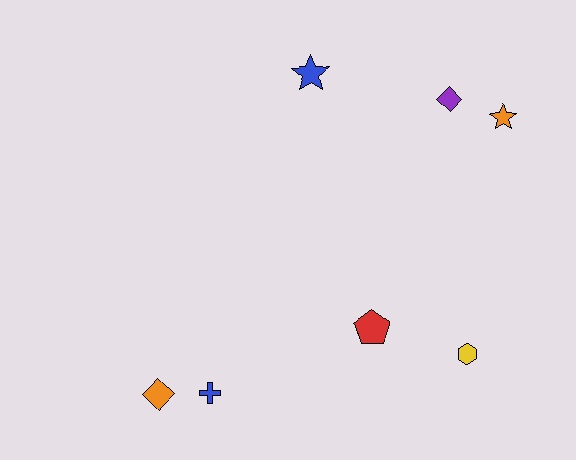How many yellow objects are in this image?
There is 1 yellow object.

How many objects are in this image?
There are 7 objects.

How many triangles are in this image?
There are no triangles.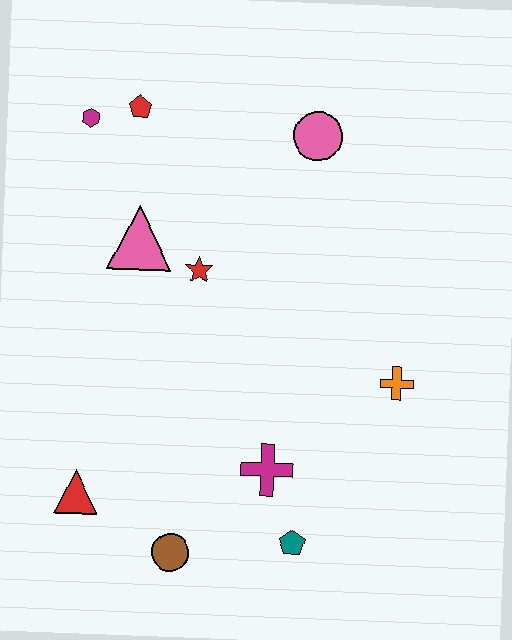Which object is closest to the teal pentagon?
The magenta cross is closest to the teal pentagon.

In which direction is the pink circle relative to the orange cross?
The pink circle is above the orange cross.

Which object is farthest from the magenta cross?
The magenta hexagon is farthest from the magenta cross.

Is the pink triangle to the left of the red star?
Yes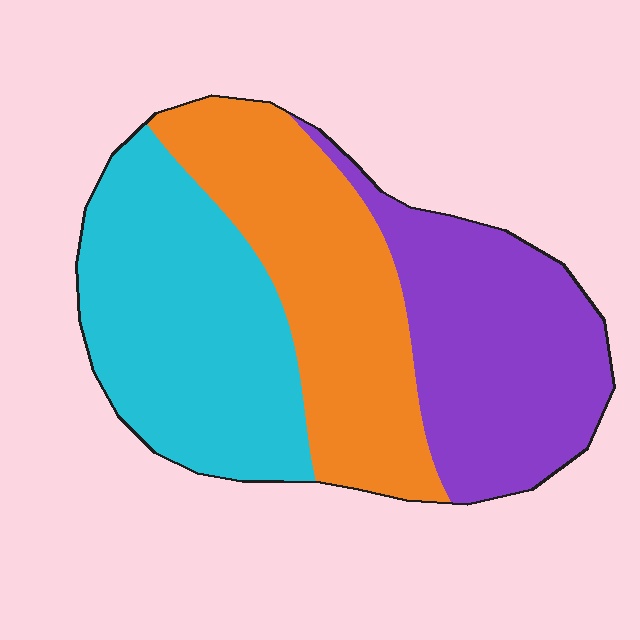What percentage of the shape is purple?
Purple takes up between a sixth and a third of the shape.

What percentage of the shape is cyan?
Cyan covers roughly 35% of the shape.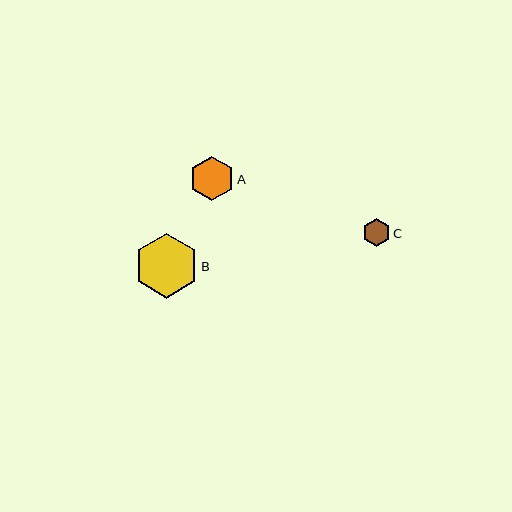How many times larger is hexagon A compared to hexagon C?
Hexagon A is approximately 1.6 times the size of hexagon C.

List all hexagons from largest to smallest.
From largest to smallest: B, A, C.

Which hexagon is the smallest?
Hexagon C is the smallest with a size of approximately 28 pixels.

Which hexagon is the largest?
Hexagon B is the largest with a size of approximately 65 pixels.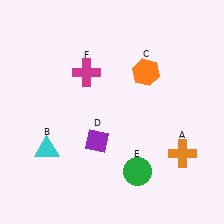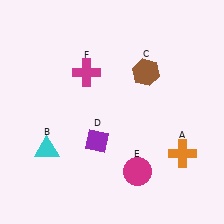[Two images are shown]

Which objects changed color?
C changed from orange to brown. E changed from green to magenta.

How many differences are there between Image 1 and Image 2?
There are 2 differences between the two images.